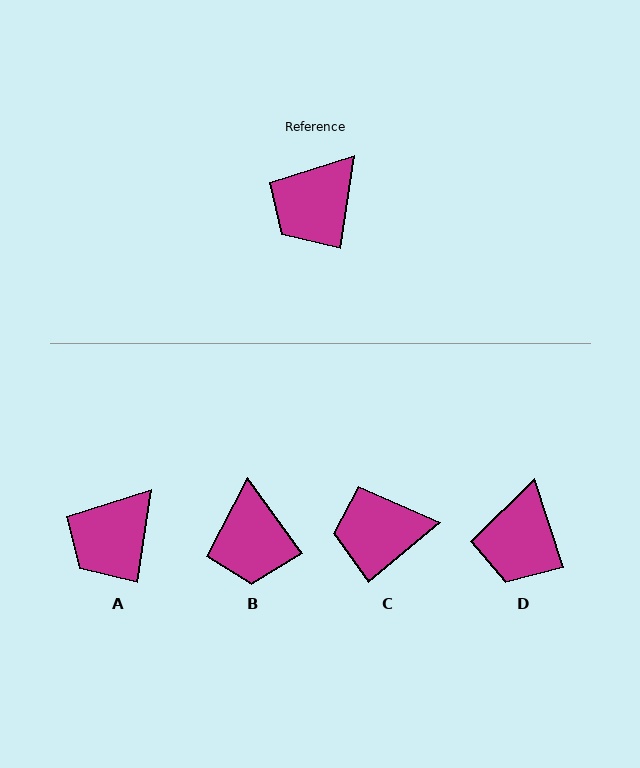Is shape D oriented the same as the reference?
No, it is off by about 27 degrees.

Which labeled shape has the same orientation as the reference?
A.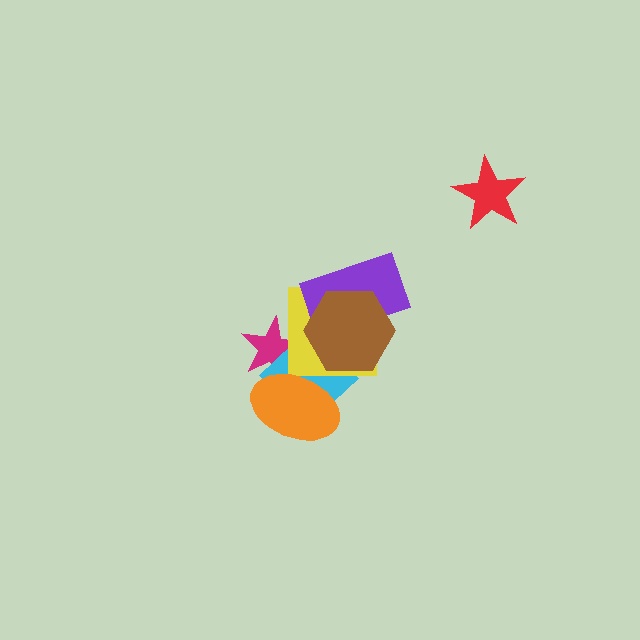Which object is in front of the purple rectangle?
The brown hexagon is in front of the purple rectangle.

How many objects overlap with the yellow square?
4 objects overlap with the yellow square.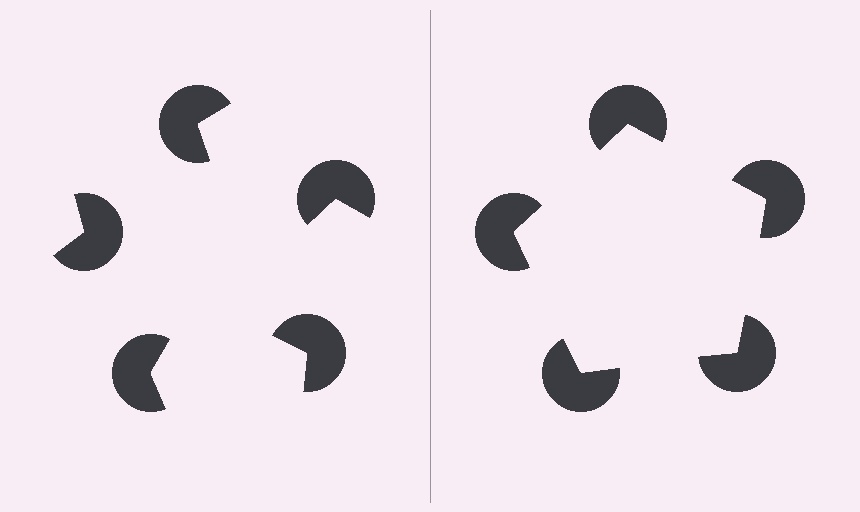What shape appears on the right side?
An illusory pentagon.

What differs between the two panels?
The pac-man discs are positioned identically on both sides; only the wedge orientations differ. On the right they align to a pentagon; on the left they are misaligned.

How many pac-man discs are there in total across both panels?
10 — 5 on each side.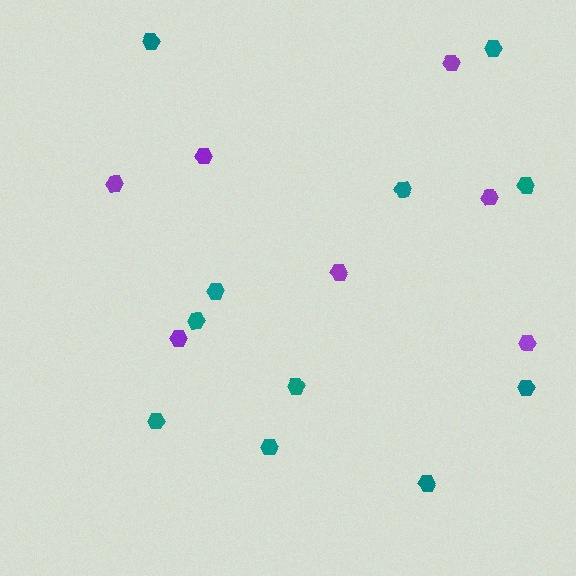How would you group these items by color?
There are 2 groups: one group of teal hexagons (11) and one group of purple hexagons (7).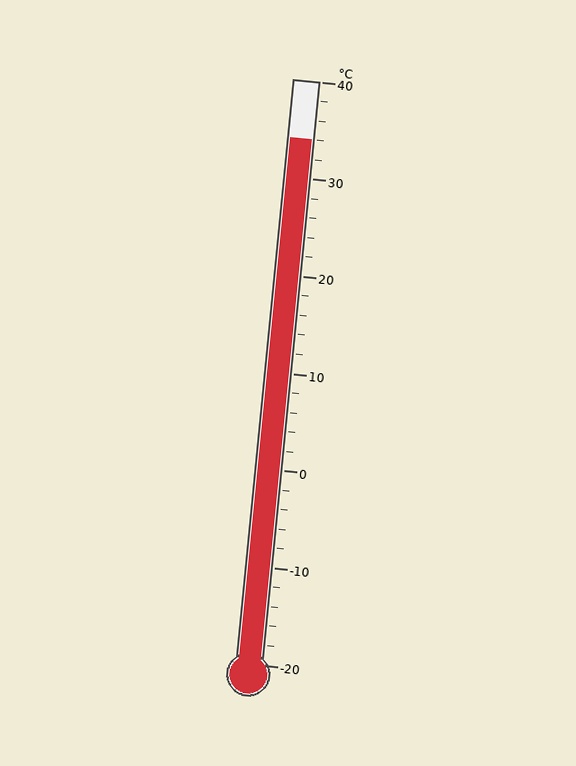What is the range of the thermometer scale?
The thermometer scale ranges from -20°C to 40°C.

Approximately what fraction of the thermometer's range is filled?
The thermometer is filled to approximately 90% of its range.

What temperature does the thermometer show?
The thermometer shows approximately 34°C.